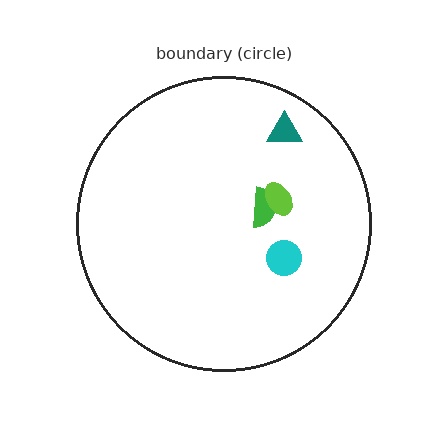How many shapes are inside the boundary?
4 inside, 0 outside.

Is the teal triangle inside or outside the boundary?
Inside.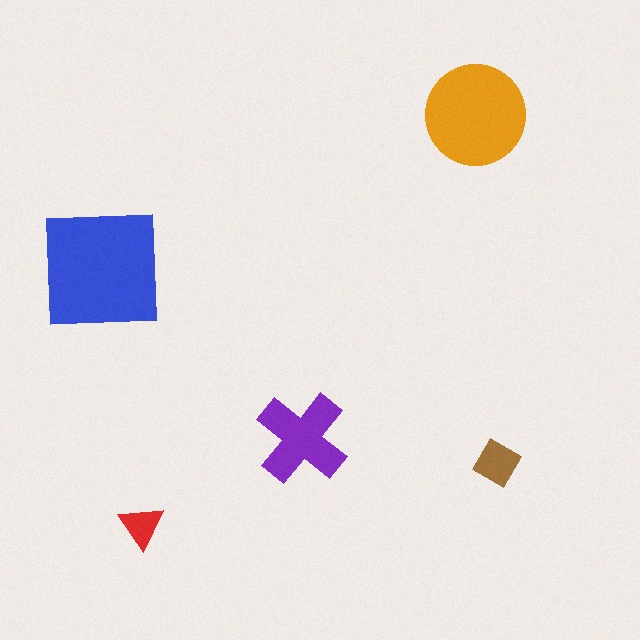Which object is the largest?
The blue square.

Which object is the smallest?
The red triangle.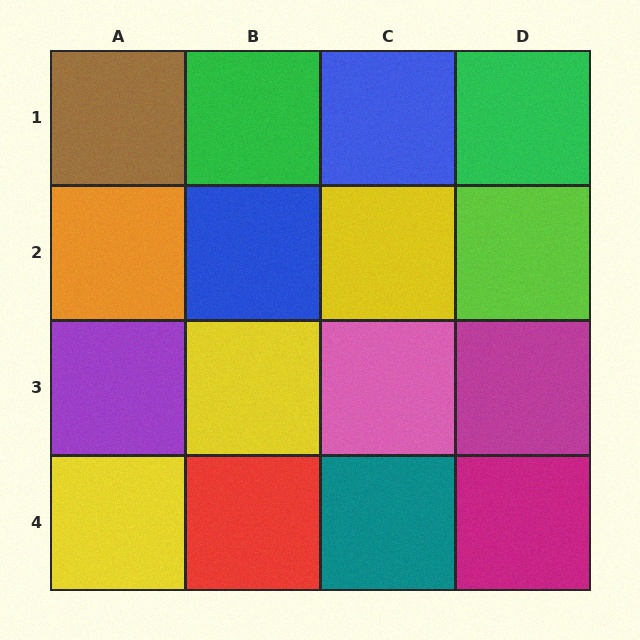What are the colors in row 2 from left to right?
Orange, blue, yellow, lime.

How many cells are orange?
1 cell is orange.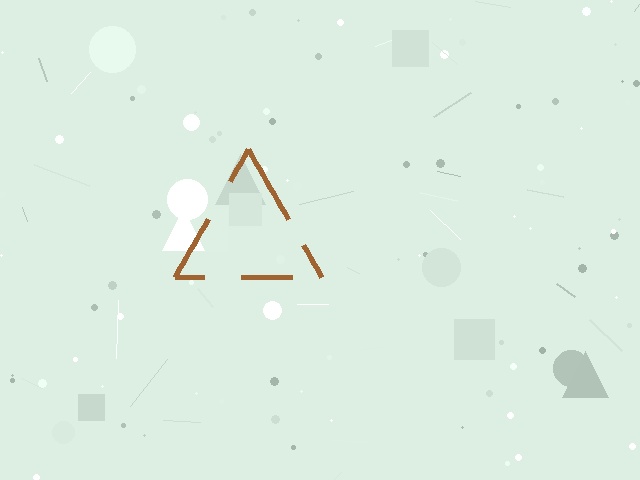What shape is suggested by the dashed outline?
The dashed outline suggests a triangle.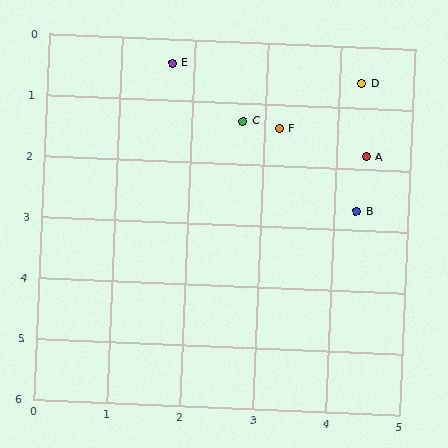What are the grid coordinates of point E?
Point E is at approximately (1.7, 0.4).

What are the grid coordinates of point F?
Point F is at approximately (3.2, 1.4).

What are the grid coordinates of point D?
Point D is at approximately (4.3, 0.6).